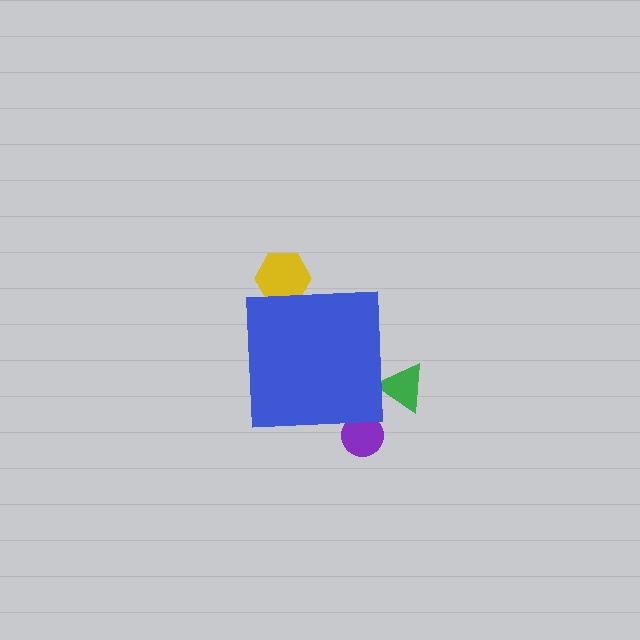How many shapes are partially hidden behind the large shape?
3 shapes are partially hidden.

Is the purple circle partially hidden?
Yes, the purple circle is partially hidden behind the blue square.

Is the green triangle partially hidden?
Yes, the green triangle is partially hidden behind the blue square.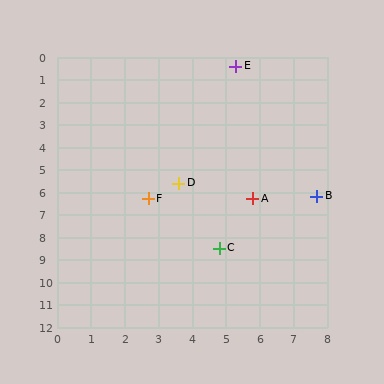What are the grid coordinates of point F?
Point F is at approximately (2.7, 6.3).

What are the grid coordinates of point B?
Point B is at approximately (7.7, 6.2).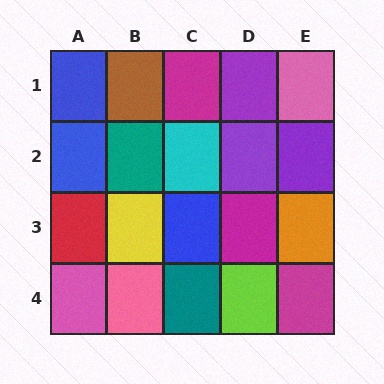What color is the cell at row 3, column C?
Blue.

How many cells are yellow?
1 cell is yellow.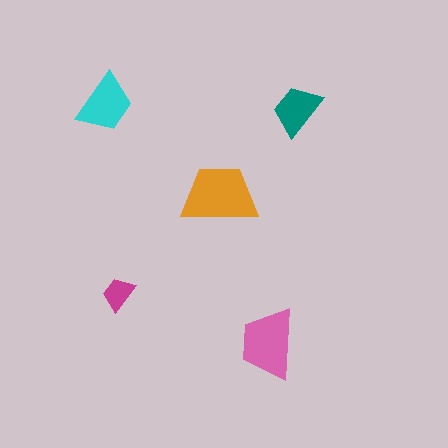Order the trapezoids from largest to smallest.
the orange one, the pink one, the cyan one, the teal one, the magenta one.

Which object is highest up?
The cyan trapezoid is topmost.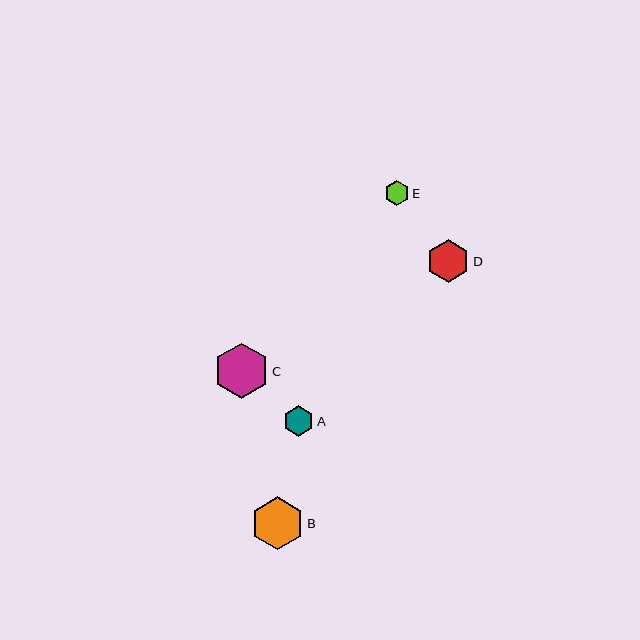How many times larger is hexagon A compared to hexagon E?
Hexagon A is approximately 1.2 times the size of hexagon E.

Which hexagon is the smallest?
Hexagon E is the smallest with a size of approximately 25 pixels.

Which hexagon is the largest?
Hexagon C is the largest with a size of approximately 55 pixels.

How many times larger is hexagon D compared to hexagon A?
Hexagon D is approximately 1.4 times the size of hexagon A.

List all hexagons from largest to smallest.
From largest to smallest: C, B, D, A, E.